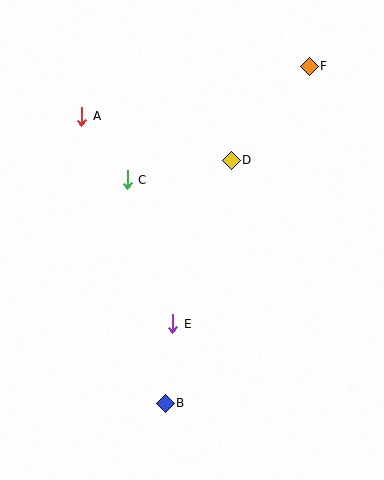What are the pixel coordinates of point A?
Point A is at (82, 116).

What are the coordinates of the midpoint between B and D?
The midpoint between B and D is at (198, 282).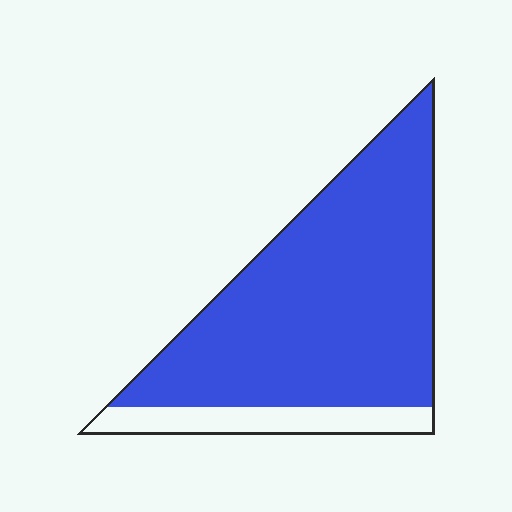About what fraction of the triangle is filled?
About five sixths (5/6).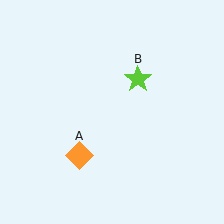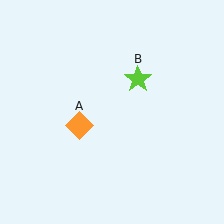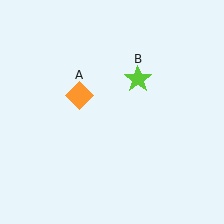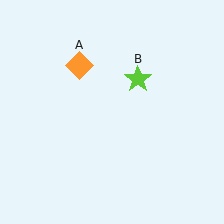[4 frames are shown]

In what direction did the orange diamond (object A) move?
The orange diamond (object A) moved up.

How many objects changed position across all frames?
1 object changed position: orange diamond (object A).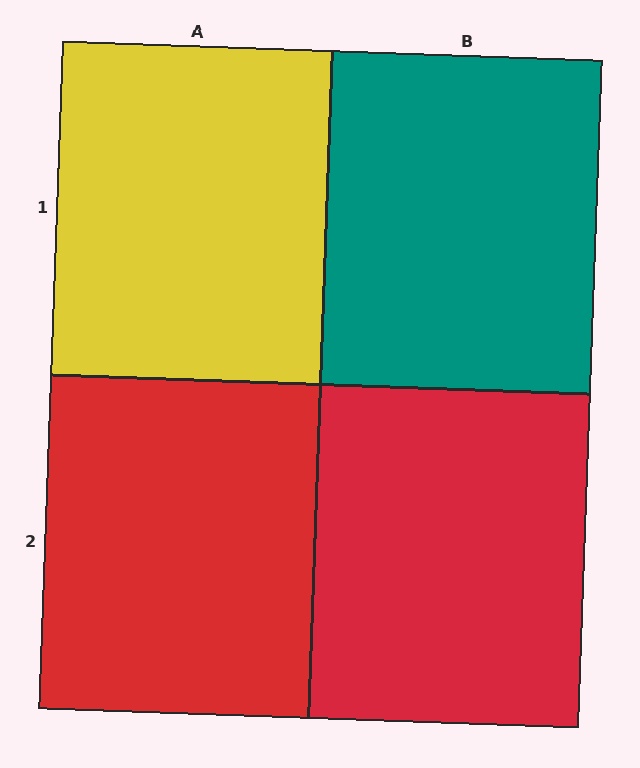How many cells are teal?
1 cell is teal.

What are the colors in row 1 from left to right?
Yellow, teal.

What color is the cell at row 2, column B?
Red.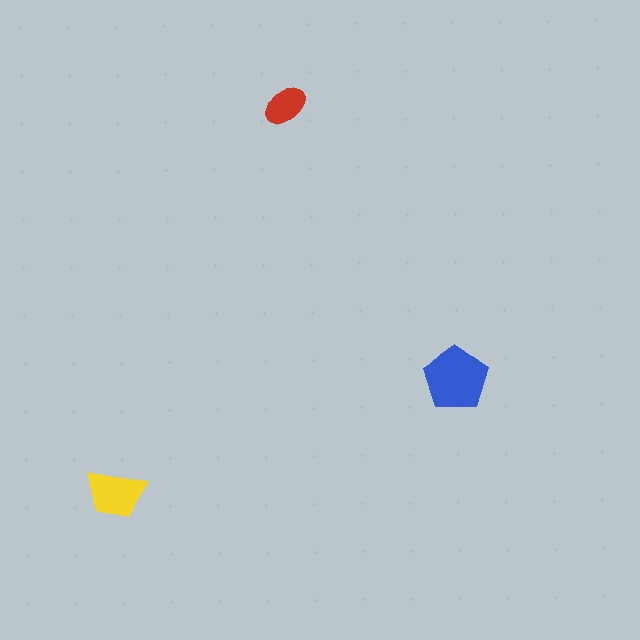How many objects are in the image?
There are 3 objects in the image.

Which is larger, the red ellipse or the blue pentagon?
The blue pentagon.